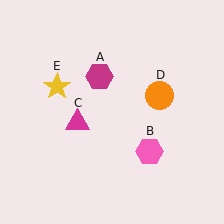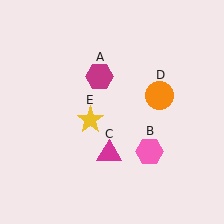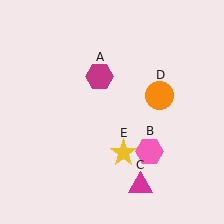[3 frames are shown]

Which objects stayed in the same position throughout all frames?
Magenta hexagon (object A) and pink hexagon (object B) and orange circle (object D) remained stationary.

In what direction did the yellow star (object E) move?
The yellow star (object E) moved down and to the right.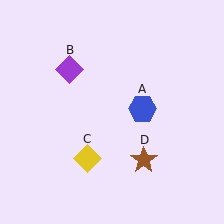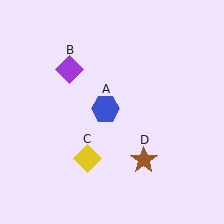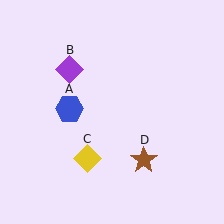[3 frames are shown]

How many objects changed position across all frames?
1 object changed position: blue hexagon (object A).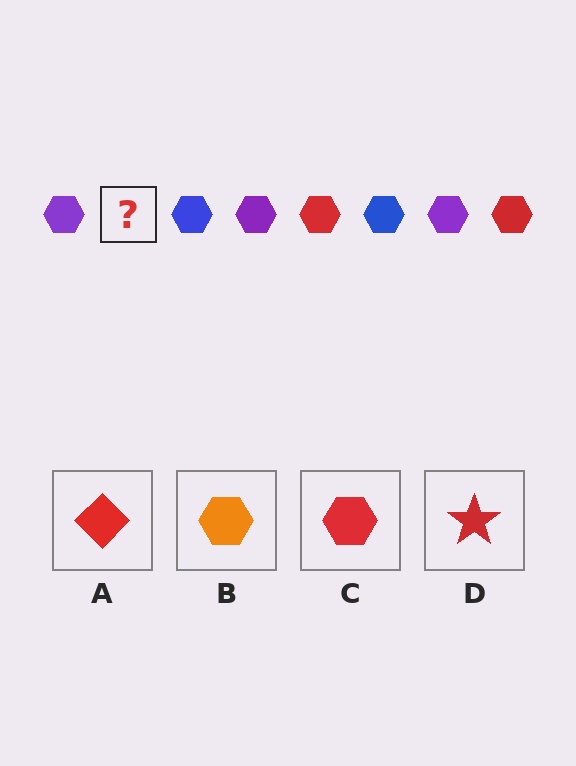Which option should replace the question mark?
Option C.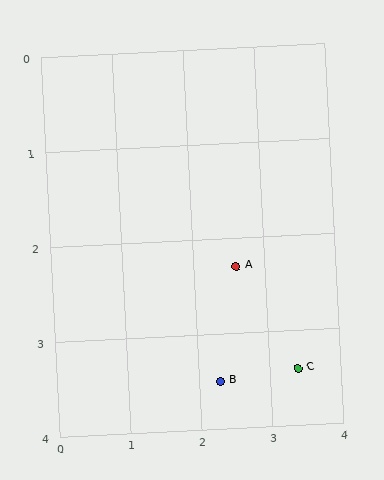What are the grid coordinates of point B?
Point B is at approximately (2.3, 3.5).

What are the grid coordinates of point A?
Point A is at approximately (2.6, 2.3).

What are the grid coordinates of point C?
Point C is at approximately (3.4, 3.4).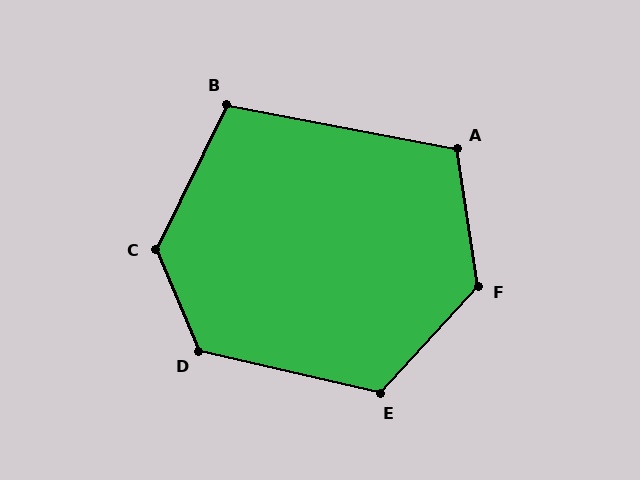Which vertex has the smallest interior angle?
B, at approximately 105 degrees.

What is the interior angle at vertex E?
Approximately 119 degrees (obtuse).